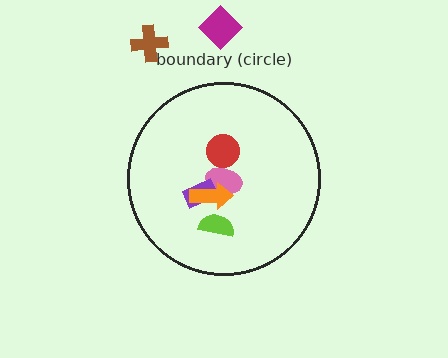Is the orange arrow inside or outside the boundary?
Inside.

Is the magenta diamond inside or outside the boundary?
Outside.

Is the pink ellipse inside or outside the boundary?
Inside.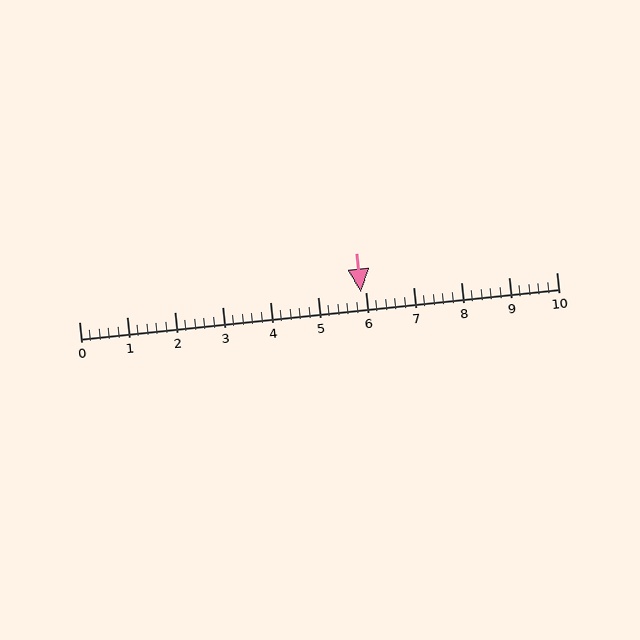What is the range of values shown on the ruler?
The ruler shows values from 0 to 10.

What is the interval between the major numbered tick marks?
The major tick marks are spaced 1 units apart.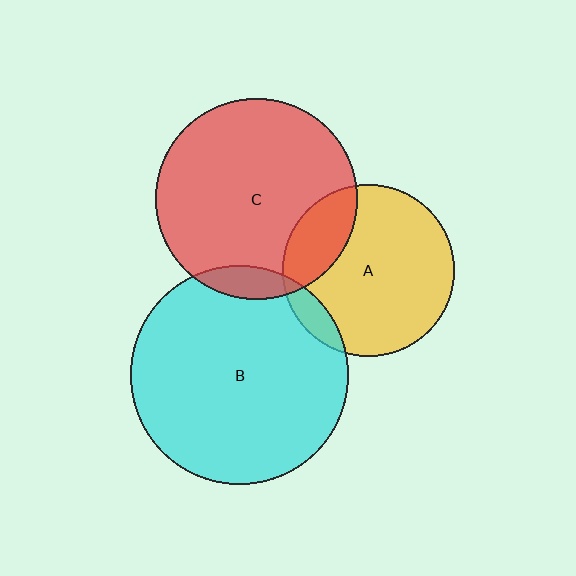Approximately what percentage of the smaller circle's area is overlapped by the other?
Approximately 10%.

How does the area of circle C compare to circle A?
Approximately 1.4 times.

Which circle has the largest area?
Circle B (cyan).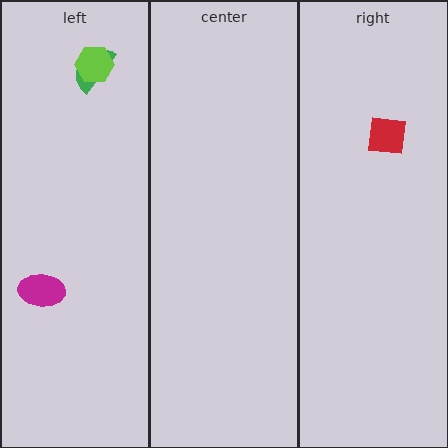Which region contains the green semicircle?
The left region.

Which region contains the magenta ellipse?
The left region.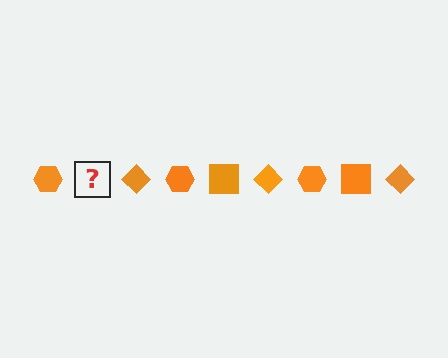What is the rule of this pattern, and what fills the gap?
The rule is that the pattern cycles through hexagon, square, diamond shapes in orange. The gap should be filled with an orange square.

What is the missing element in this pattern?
The missing element is an orange square.